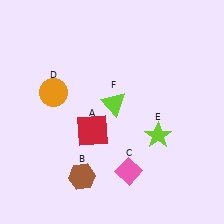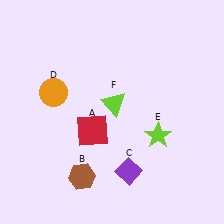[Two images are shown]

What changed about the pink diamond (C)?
In Image 1, C is pink. In Image 2, it changed to purple.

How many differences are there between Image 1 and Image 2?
There is 1 difference between the two images.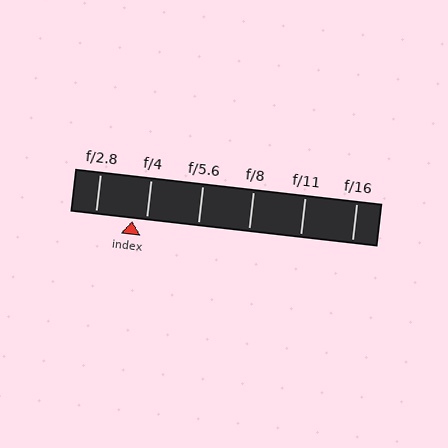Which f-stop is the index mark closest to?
The index mark is closest to f/4.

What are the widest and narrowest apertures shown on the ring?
The widest aperture shown is f/2.8 and the narrowest is f/16.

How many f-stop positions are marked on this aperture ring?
There are 6 f-stop positions marked.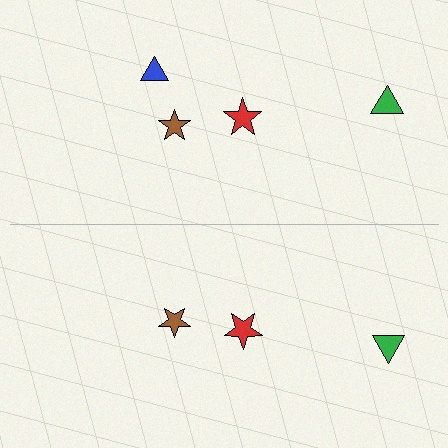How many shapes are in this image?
There are 7 shapes in this image.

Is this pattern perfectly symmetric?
No, the pattern is not perfectly symmetric. A blue triangle is missing from the bottom side.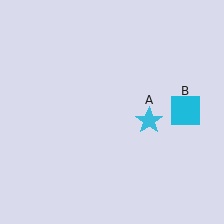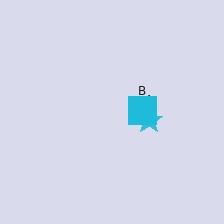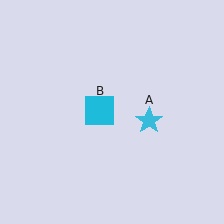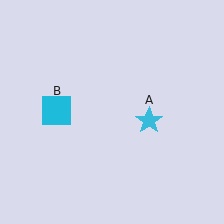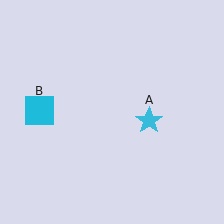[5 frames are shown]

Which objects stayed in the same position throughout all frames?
Cyan star (object A) remained stationary.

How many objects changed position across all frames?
1 object changed position: cyan square (object B).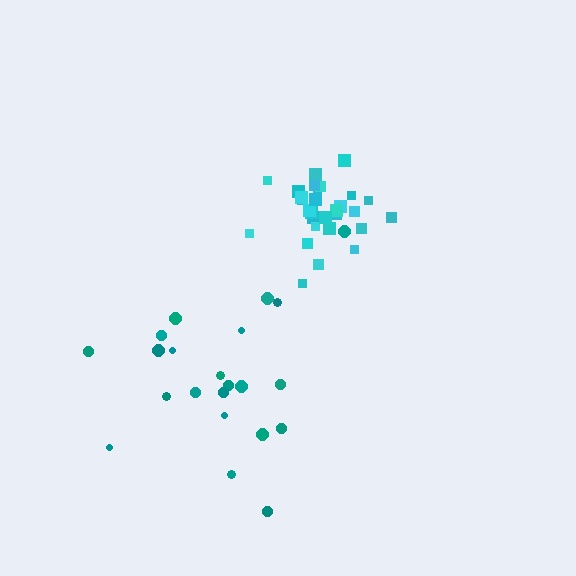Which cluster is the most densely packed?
Cyan.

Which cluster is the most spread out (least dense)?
Teal.